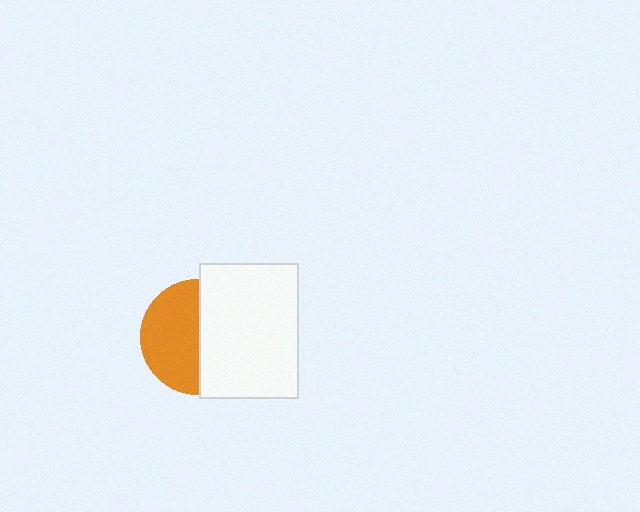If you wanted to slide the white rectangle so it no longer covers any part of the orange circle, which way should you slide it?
Slide it right — that is the most direct way to separate the two shapes.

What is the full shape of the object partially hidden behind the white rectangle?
The partially hidden object is an orange circle.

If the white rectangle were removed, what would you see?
You would see the complete orange circle.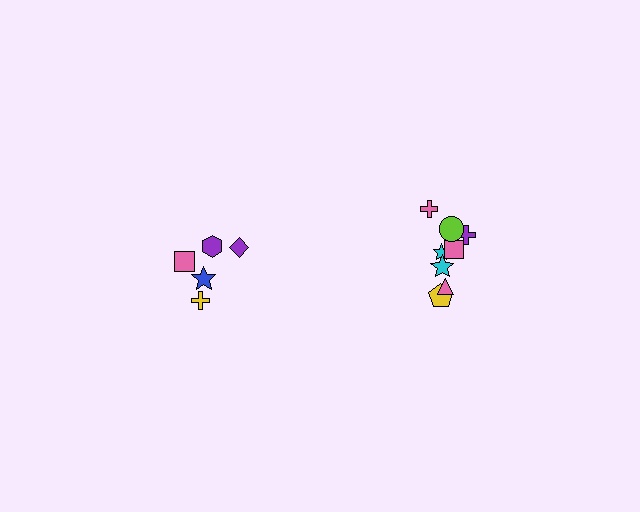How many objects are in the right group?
There are 8 objects.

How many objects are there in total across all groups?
There are 13 objects.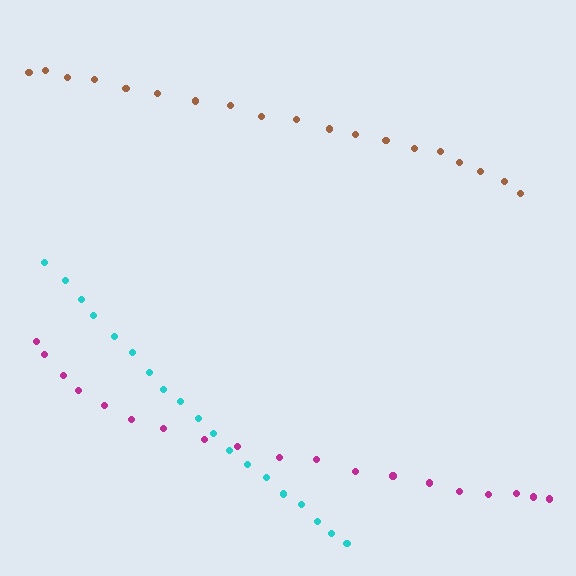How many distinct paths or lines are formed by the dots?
There are 3 distinct paths.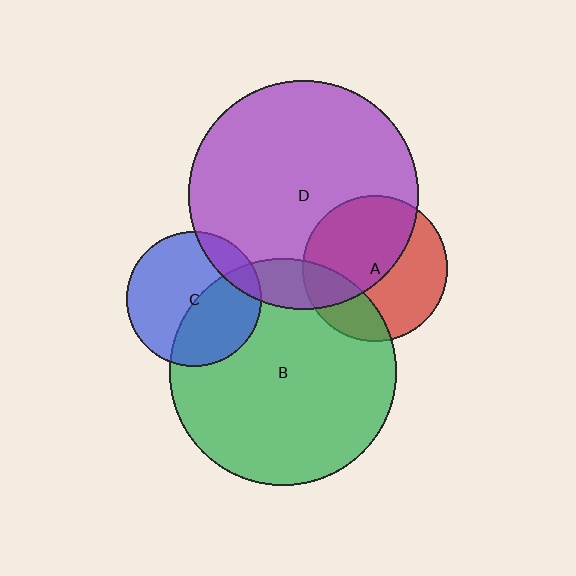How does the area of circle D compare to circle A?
Approximately 2.5 times.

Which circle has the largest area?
Circle D (purple).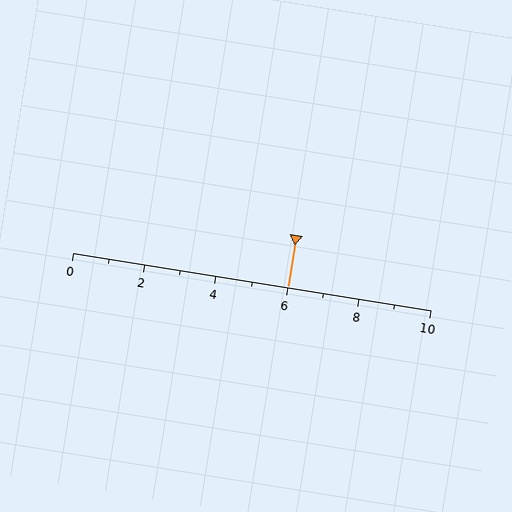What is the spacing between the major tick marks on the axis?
The major ticks are spaced 2 apart.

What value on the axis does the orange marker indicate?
The marker indicates approximately 6.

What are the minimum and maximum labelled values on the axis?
The axis runs from 0 to 10.